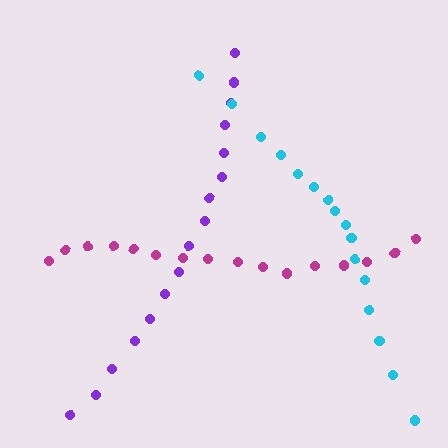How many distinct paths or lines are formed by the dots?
There are 3 distinct paths.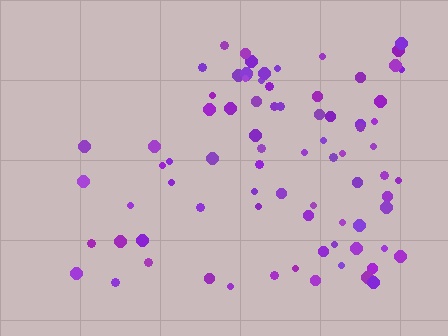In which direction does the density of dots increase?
From left to right, with the right side densest.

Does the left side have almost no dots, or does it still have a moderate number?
Still a moderate number, just noticeably fewer than the right.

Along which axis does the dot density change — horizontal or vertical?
Horizontal.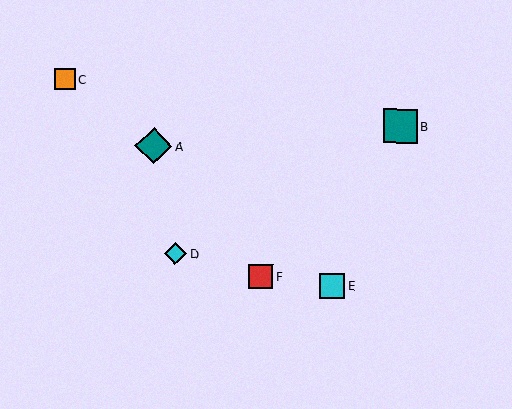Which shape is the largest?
The teal diamond (labeled A) is the largest.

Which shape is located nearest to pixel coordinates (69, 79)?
The orange square (labeled C) at (65, 79) is nearest to that location.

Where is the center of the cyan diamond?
The center of the cyan diamond is at (175, 254).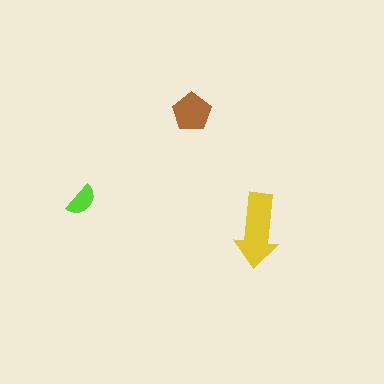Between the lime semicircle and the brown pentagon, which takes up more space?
The brown pentagon.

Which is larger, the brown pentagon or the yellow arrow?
The yellow arrow.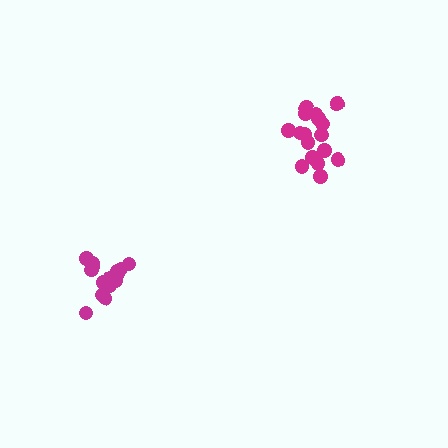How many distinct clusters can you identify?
There are 2 distinct clusters.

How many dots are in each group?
Group 1: 16 dots, Group 2: 17 dots (33 total).